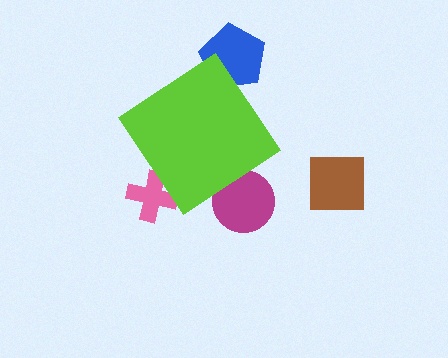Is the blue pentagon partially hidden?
Yes, the blue pentagon is partially hidden behind the lime diamond.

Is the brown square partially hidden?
No, the brown square is fully visible.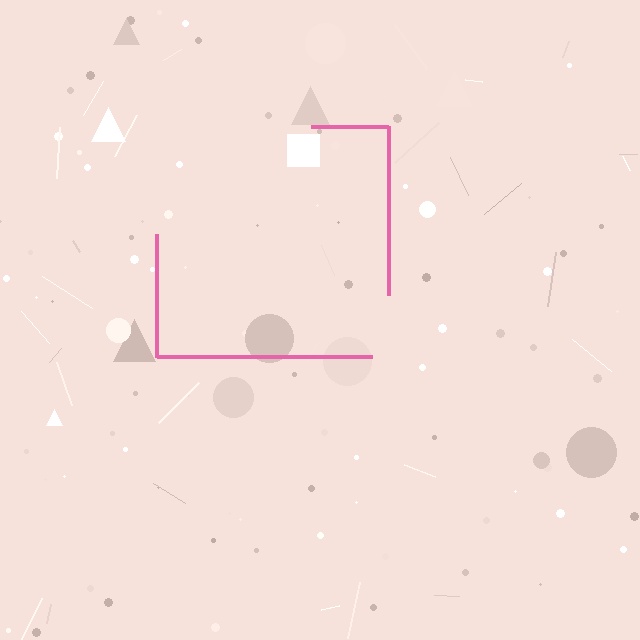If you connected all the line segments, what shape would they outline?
They would outline a square.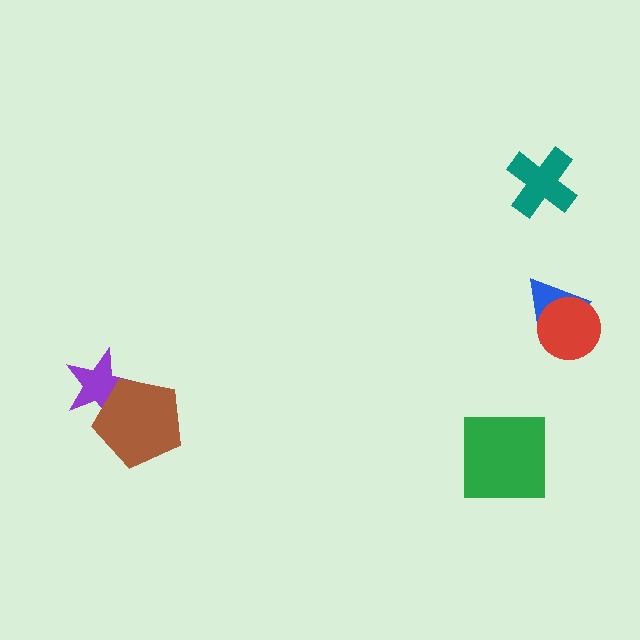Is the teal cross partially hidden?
No, no other shape covers it.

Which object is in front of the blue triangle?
The red circle is in front of the blue triangle.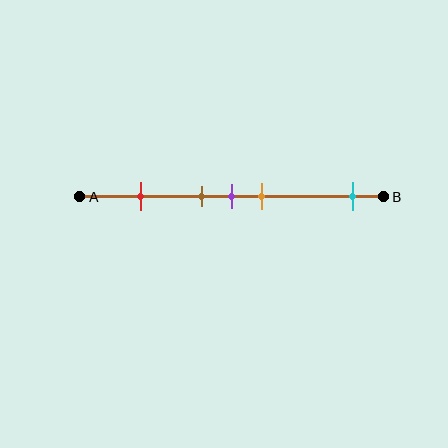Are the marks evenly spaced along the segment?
No, the marks are not evenly spaced.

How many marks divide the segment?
There are 5 marks dividing the segment.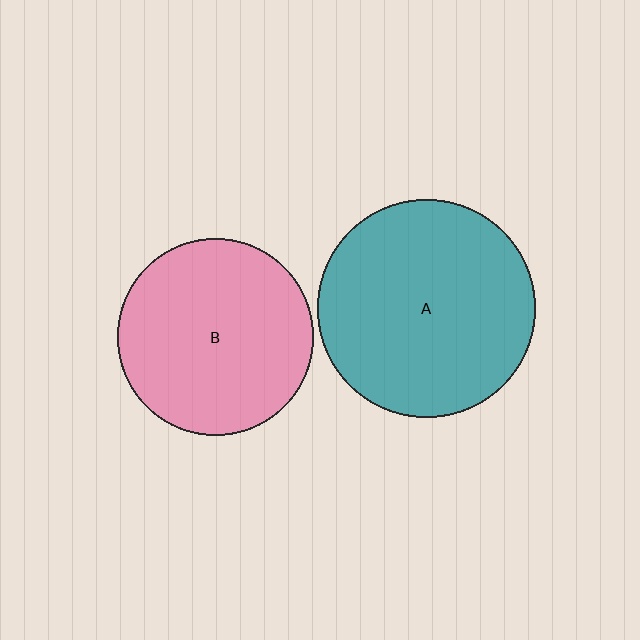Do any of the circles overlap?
No, none of the circles overlap.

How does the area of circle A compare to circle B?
Approximately 1.2 times.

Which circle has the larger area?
Circle A (teal).